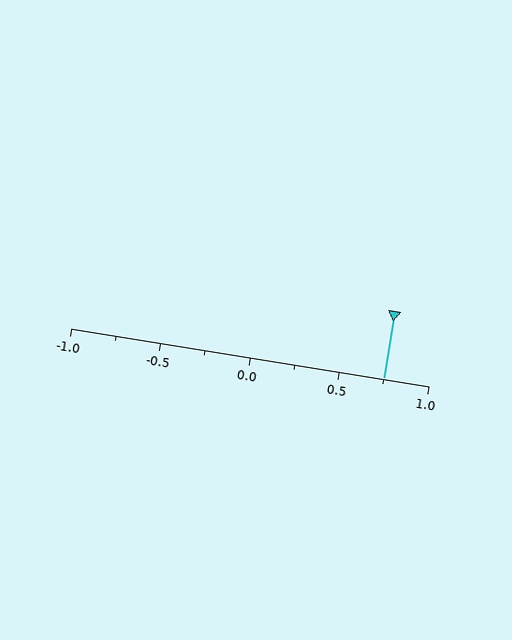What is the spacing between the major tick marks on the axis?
The major ticks are spaced 0.5 apart.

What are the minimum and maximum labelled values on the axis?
The axis runs from -1.0 to 1.0.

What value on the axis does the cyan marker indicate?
The marker indicates approximately 0.75.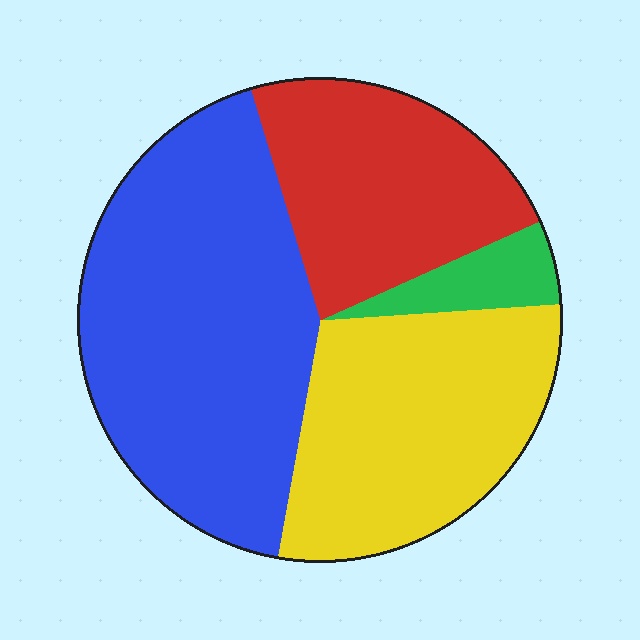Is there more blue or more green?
Blue.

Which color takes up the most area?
Blue, at roughly 45%.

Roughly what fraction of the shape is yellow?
Yellow covers 29% of the shape.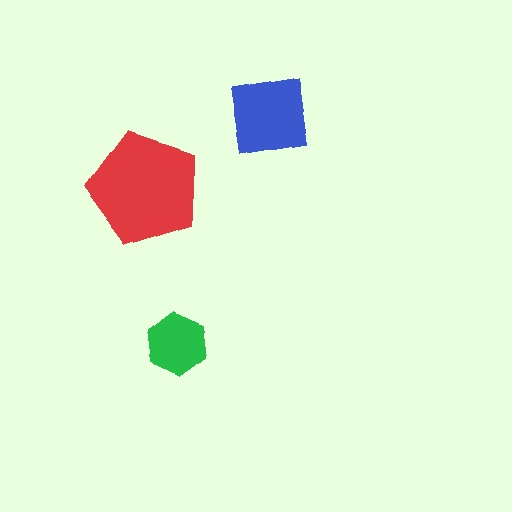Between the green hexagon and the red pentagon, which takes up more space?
The red pentagon.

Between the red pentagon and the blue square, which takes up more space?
The red pentagon.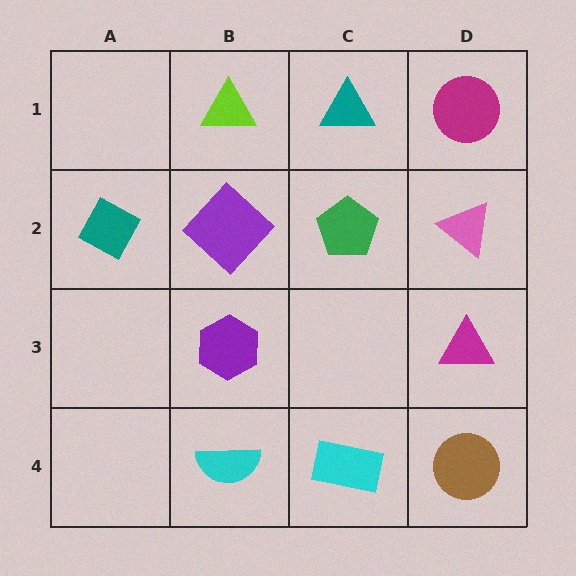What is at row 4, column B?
A cyan semicircle.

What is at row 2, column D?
A pink triangle.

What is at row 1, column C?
A teal triangle.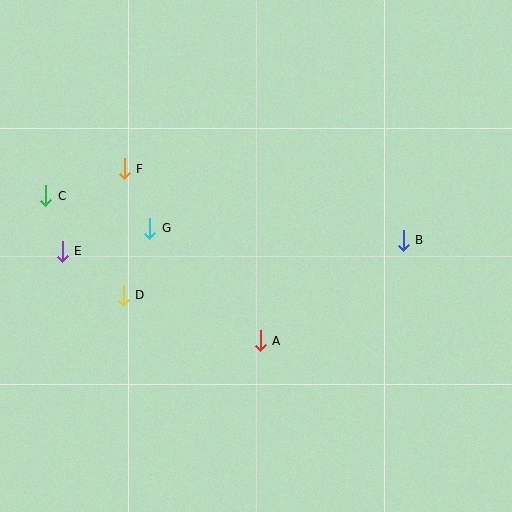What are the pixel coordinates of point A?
Point A is at (260, 341).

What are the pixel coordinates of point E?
Point E is at (62, 251).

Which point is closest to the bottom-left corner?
Point D is closest to the bottom-left corner.